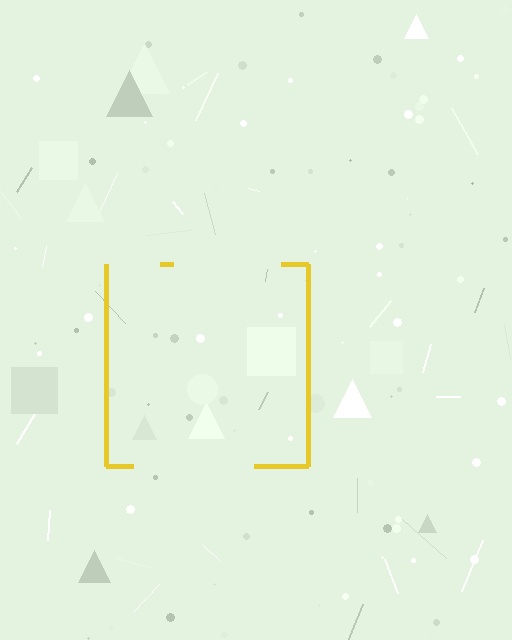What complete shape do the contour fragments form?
The contour fragments form a square.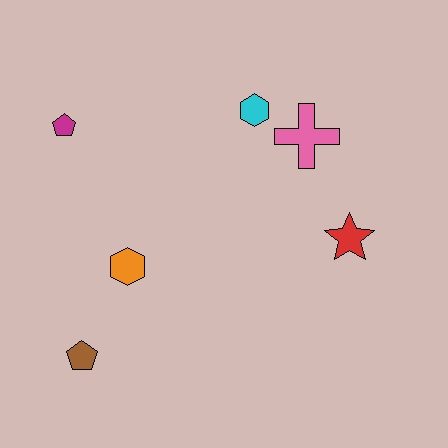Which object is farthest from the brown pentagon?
The pink cross is farthest from the brown pentagon.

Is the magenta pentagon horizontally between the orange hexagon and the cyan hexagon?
No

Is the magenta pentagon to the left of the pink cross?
Yes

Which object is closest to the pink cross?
The cyan hexagon is closest to the pink cross.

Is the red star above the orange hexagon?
Yes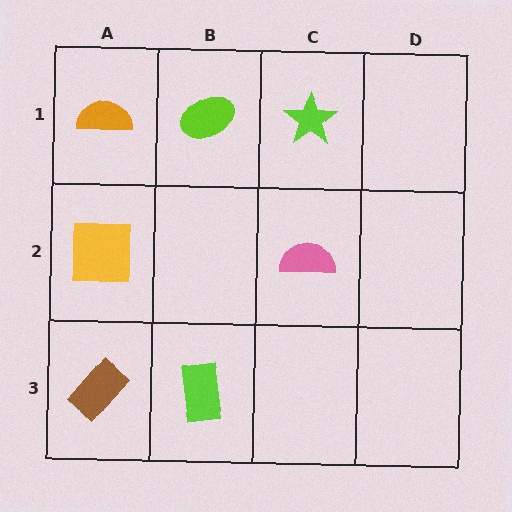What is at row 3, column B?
A lime rectangle.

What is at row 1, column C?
A lime star.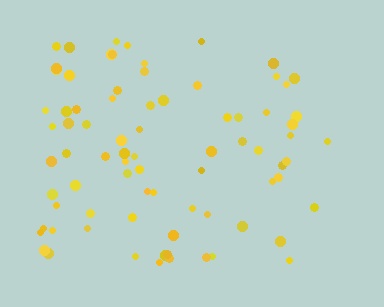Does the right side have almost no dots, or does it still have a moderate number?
Still a moderate number, just noticeably fewer than the left.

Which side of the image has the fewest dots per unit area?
The right.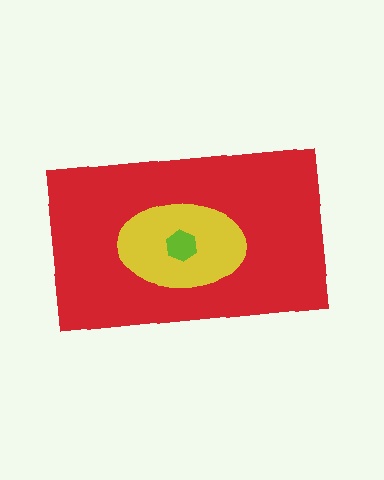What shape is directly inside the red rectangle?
The yellow ellipse.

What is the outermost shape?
The red rectangle.